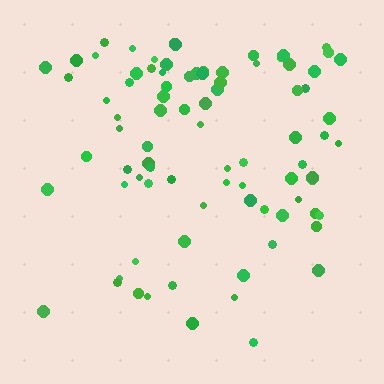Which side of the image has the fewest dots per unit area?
The bottom.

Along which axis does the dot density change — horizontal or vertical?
Vertical.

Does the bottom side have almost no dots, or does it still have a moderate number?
Still a moderate number, just noticeably fewer than the top.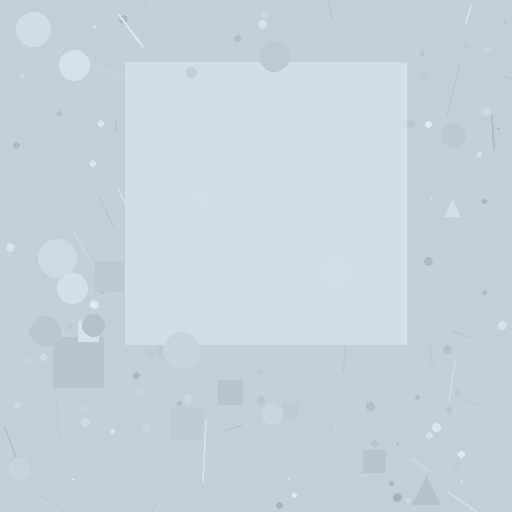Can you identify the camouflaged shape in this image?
The camouflaged shape is a square.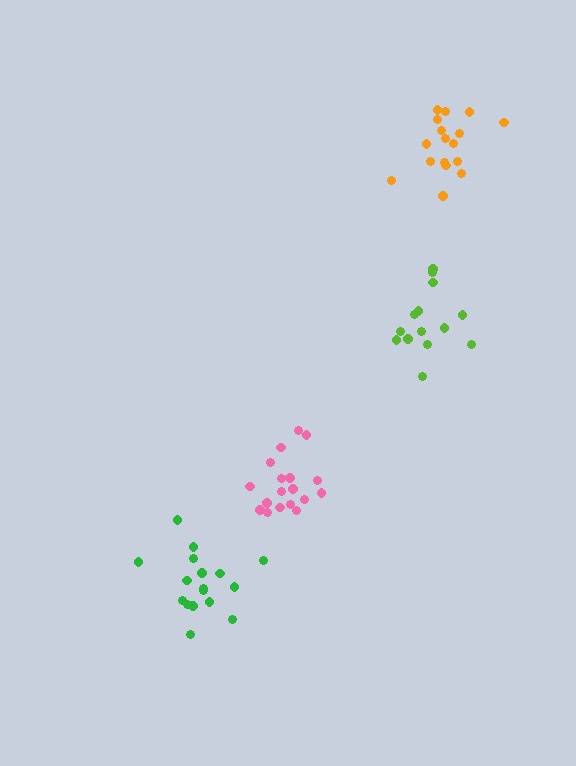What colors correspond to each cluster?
The clusters are colored: lime, green, pink, orange.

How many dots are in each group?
Group 1: 14 dots, Group 2: 17 dots, Group 3: 18 dots, Group 4: 17 dots (66 total).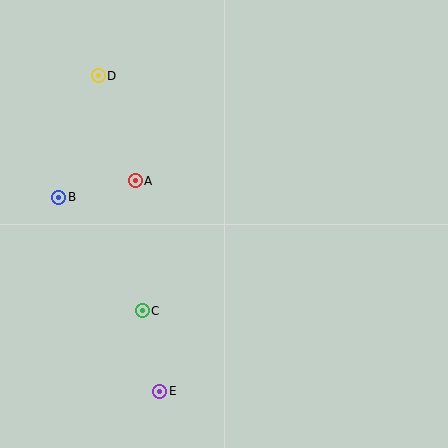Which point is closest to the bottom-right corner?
Point E is closest to the bottom-right corner.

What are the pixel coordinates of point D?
Point D is at (98, 76).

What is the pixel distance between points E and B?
The distance between E and B is 219 pixels.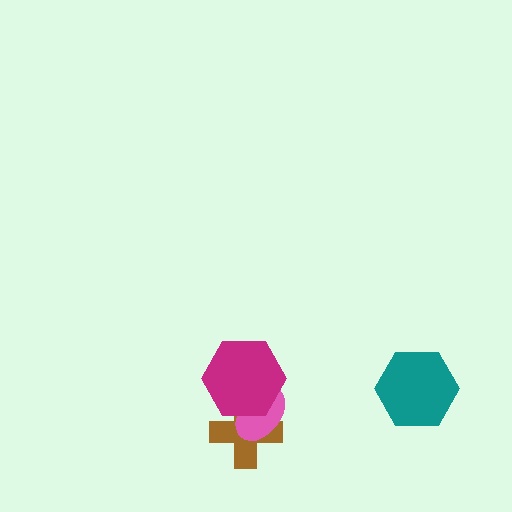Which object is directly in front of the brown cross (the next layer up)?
The pink ellipse is directly in front of the brown cross.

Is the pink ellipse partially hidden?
Yes, it is partially covered by another shape.